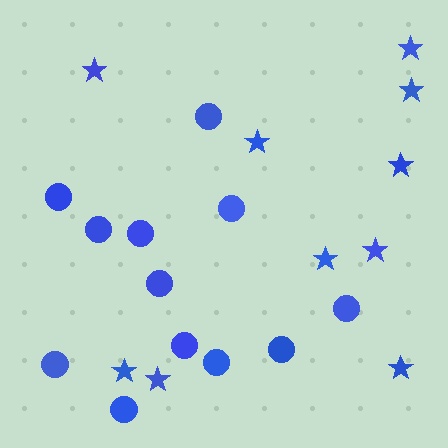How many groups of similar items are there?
There are 2 groups: one group of circles (12) and one group of stars (10).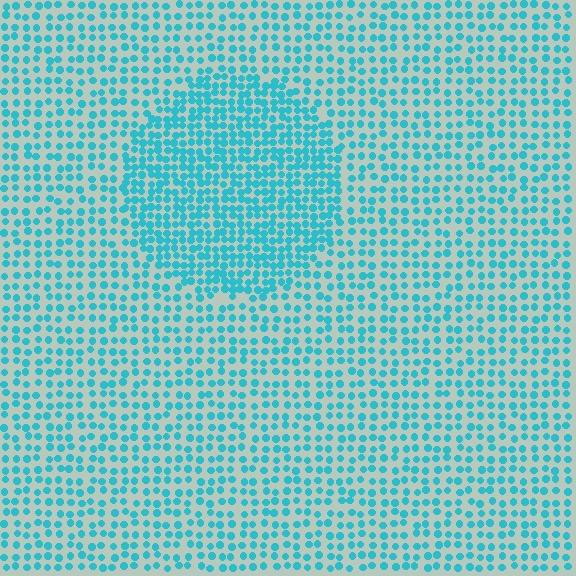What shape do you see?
I see a circle.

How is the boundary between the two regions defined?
The boundary is defined by a change in element density (approximately 1.8x ratio). All elements are the same color, size, and shape.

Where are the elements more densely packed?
The elements are more densely packed inside the circle boundary.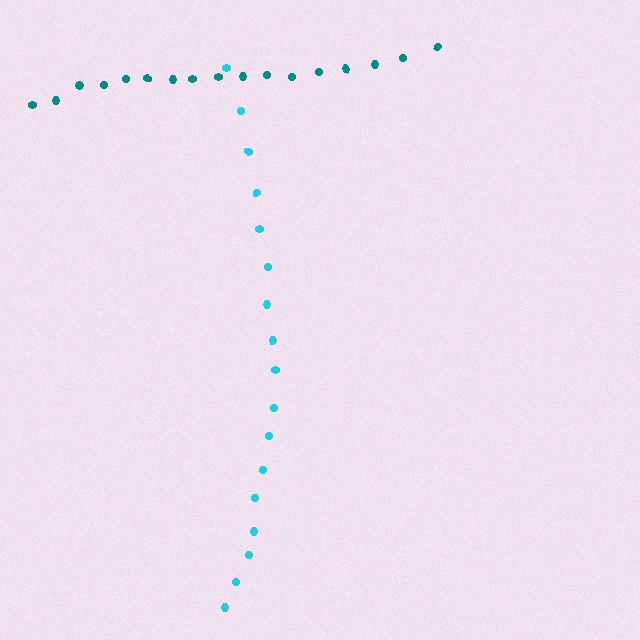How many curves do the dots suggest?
There are 2 distinct paths.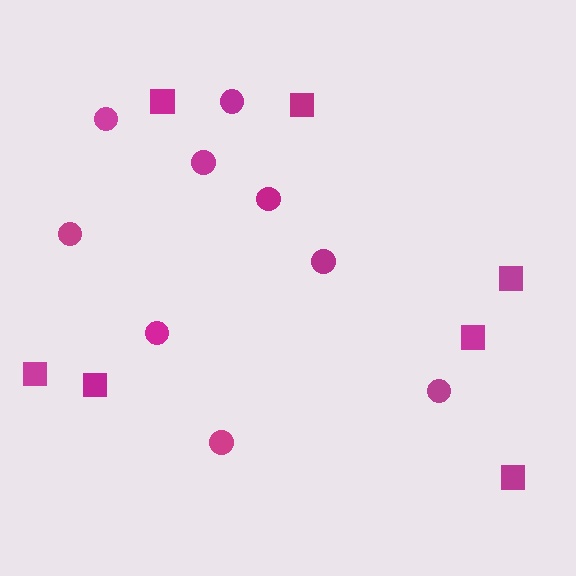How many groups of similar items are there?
There are 2 groups: one group of squares (7) and one group of circles (9).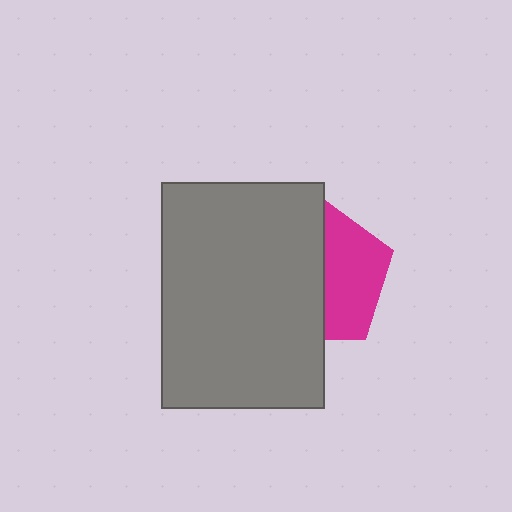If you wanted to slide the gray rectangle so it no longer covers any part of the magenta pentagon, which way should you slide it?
Slide it left — that is the most direct way to separate the two shapes.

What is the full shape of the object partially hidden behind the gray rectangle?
The partially hidden object is a magenta pentagon.